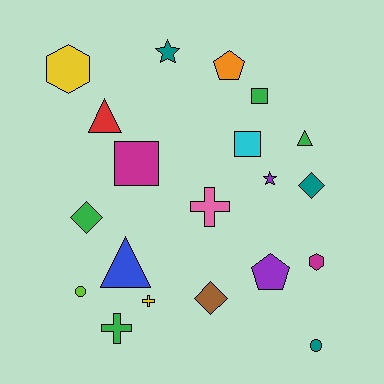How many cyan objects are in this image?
There is 1 cyan object.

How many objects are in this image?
There are 20 objects.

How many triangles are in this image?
There are 3 triangles.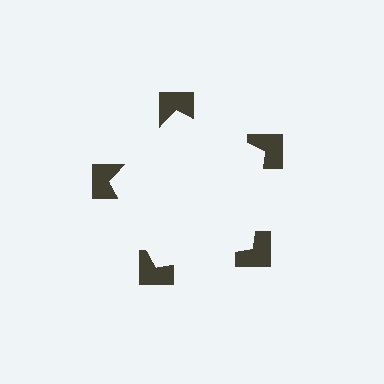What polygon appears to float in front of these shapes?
An illusory pentagon — its edges are inferred from the aligned wedge cuts in the notched squares, not physically drawn.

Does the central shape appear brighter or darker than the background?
It typically appears slightly brighter than the background, even though no actual brightness change is drawn.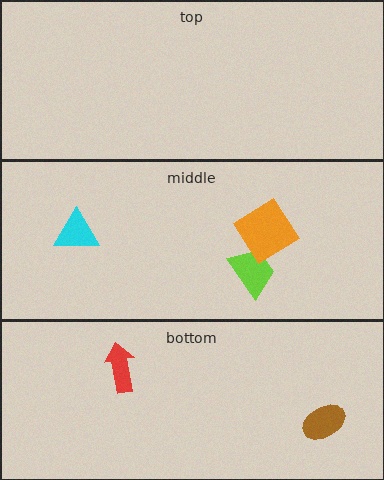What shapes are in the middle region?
The cyan triangle, the lime trapezoid, the orange diamond.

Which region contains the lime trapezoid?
The middle region.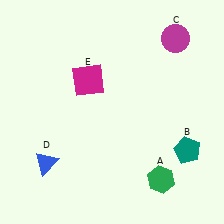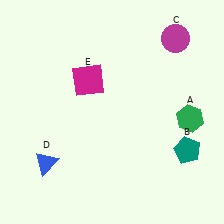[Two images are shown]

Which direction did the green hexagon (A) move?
The green hexagon (A) moved up.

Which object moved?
The green hexagon (A) moved up.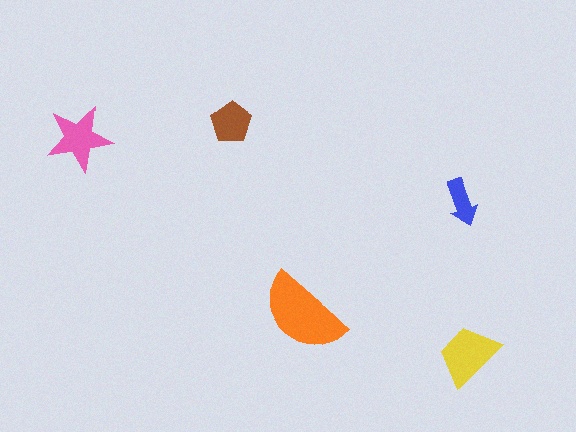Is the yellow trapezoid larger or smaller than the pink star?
Larger.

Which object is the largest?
The orange semicircle.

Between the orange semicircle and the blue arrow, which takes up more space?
The orange semicircle.